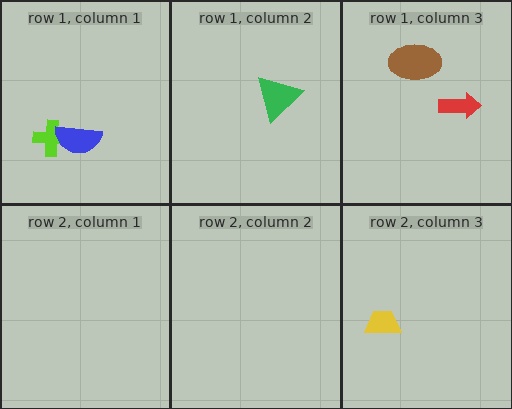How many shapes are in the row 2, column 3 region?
1.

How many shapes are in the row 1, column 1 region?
2.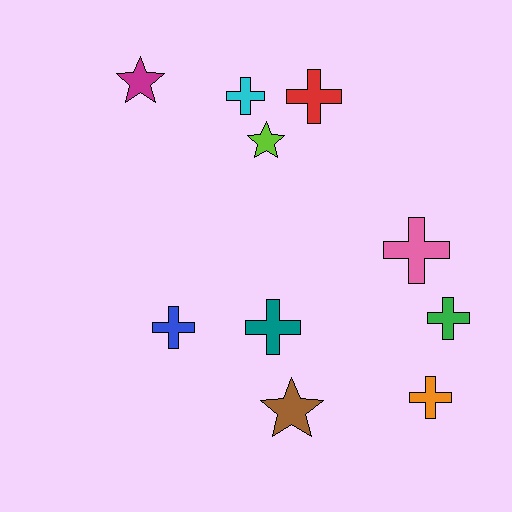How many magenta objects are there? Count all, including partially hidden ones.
There is 1 magenta object.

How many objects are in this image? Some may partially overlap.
There are 10 objects.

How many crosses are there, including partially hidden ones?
There are 7 crosses.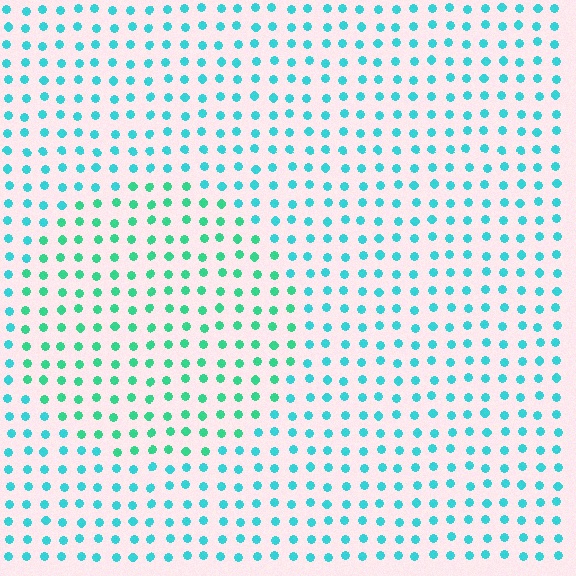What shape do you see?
I see a circle.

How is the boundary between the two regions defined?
The boundary is defined purely by a slight shift in hue (about 29 degrees). Spacing, size, and orientation are identical on both sides.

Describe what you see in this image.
The image is filled with small cyan elements in a uniform arrangement. A circle-shaped region is visible where the elements are tinted to a slightly different hue, forming a subtle color boundary.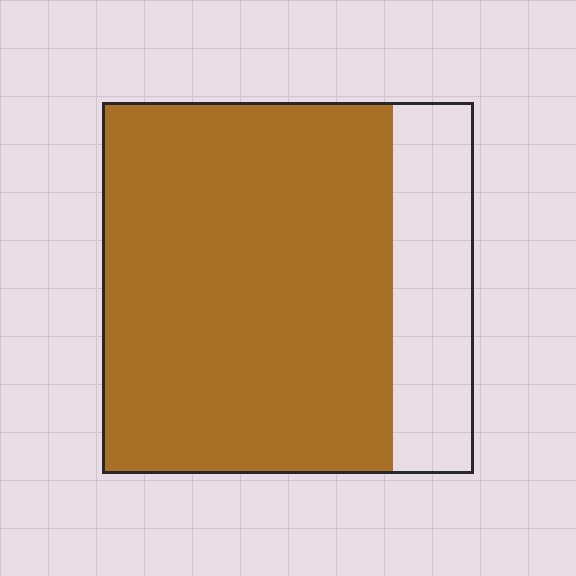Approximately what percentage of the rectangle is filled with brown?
Approximately 80%.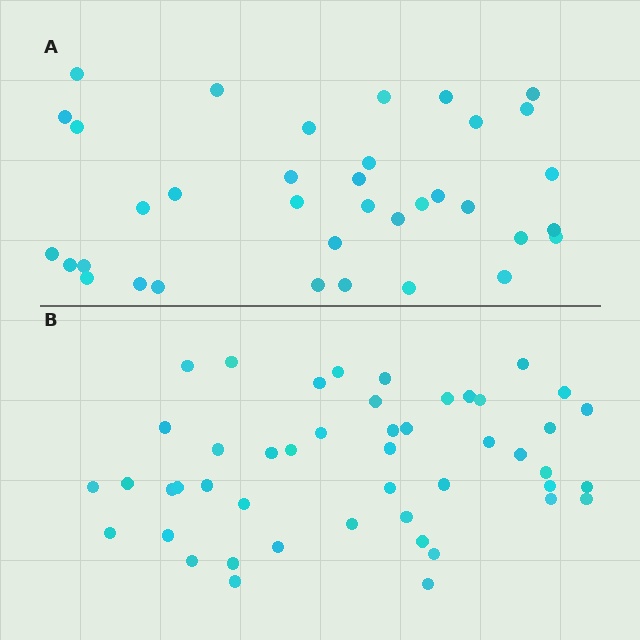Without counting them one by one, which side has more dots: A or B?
Region B (the bottom region) has more dots.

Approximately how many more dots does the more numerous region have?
Region B has roughly 12 or so more dots than region A.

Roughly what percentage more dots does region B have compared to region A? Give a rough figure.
About 30% more.